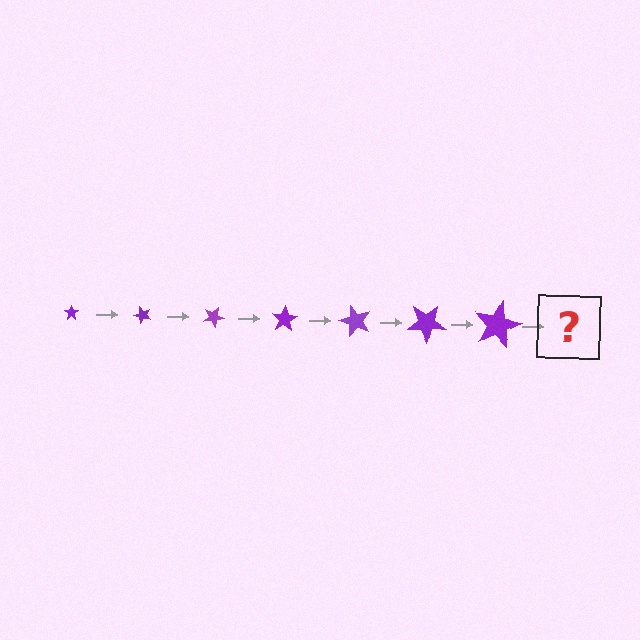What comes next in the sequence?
The next element should be a star, larger than the previous one and rotated 350 degrees from the start.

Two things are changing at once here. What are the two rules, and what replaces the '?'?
The two rules are that the star grows larger each step and it rotates 50 degrees each step. The '?' should be a star, larger than the previous one and rotated 350 degrees from the start.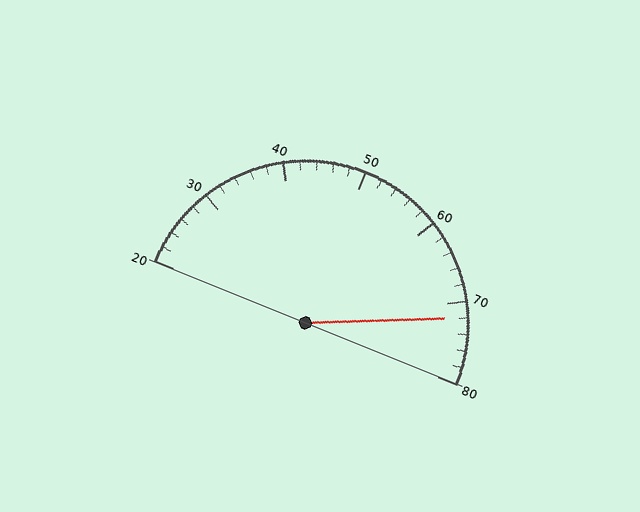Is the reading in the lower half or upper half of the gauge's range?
The reading is in the upper half of the range (20 to 80).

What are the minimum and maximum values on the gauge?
The gauge ranges from 20 to 80.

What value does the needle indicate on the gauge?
The needle indicates approximately 72.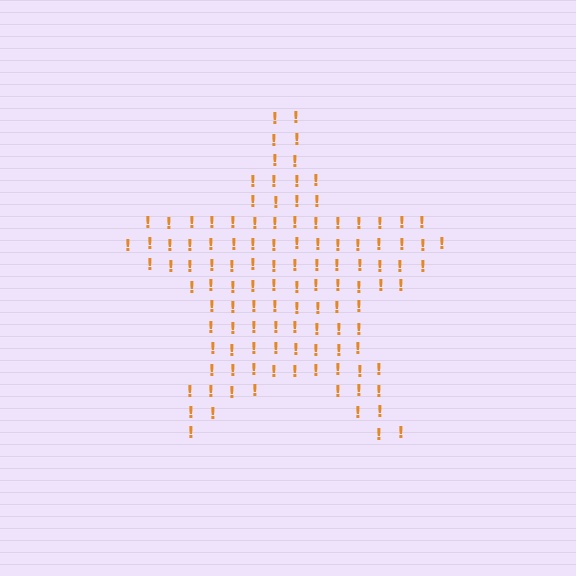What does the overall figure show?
The overall figure shows a star.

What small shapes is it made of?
It is made of small exclamation marks.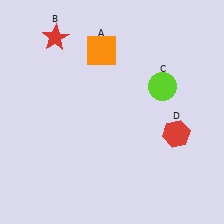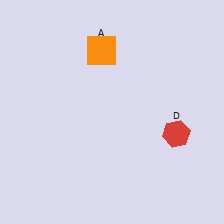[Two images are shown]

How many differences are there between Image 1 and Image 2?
There are 2 differences between the two images.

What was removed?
The red star (B), the lime circle (C) were removed in Image 2.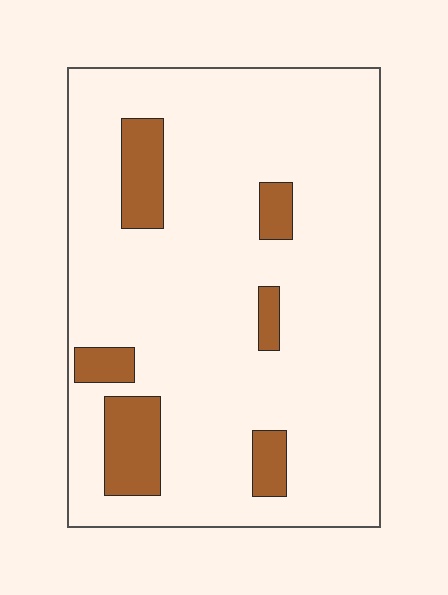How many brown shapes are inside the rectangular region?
6.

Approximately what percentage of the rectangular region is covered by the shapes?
Approximately 15%.